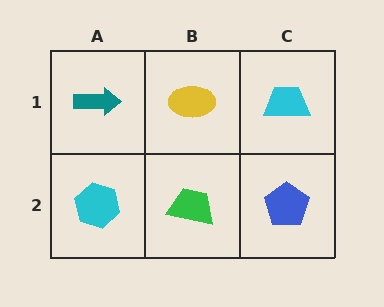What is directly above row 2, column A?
A teal arrow.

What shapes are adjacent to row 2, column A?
A teal arrow (row 1, column A), a green trapezoid (row 2, column B).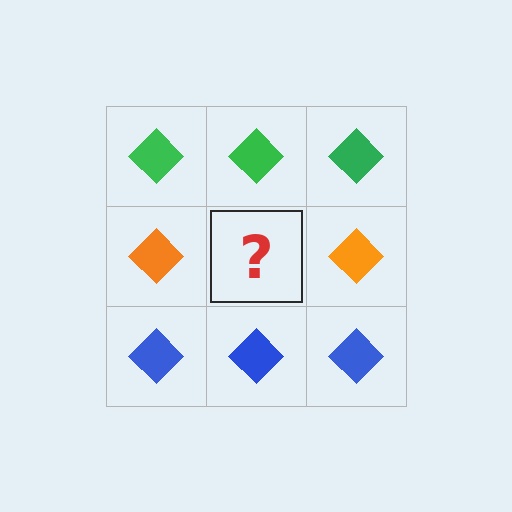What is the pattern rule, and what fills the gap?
The rule is that each row has a consistent color. The gap should be filled with an orange diamond.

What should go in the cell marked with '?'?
The missing cell should contain an orange diamond.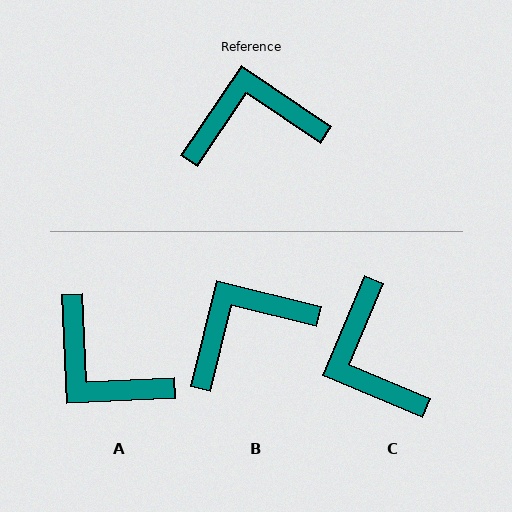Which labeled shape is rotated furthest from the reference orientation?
A, about 127 degrees away.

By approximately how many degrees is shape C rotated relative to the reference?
Approximately 101 degrees counter-clockwise.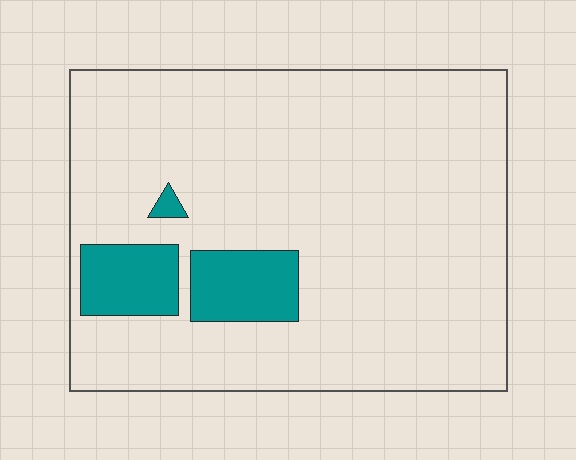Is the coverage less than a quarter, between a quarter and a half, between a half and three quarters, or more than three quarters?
Less than a quarter.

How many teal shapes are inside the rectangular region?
3.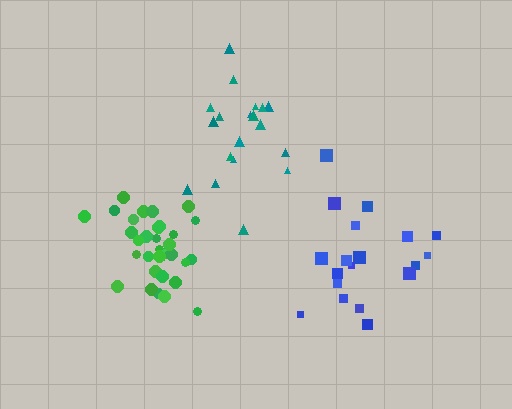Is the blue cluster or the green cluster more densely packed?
Green.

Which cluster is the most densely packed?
Green.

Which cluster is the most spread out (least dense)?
Blue.